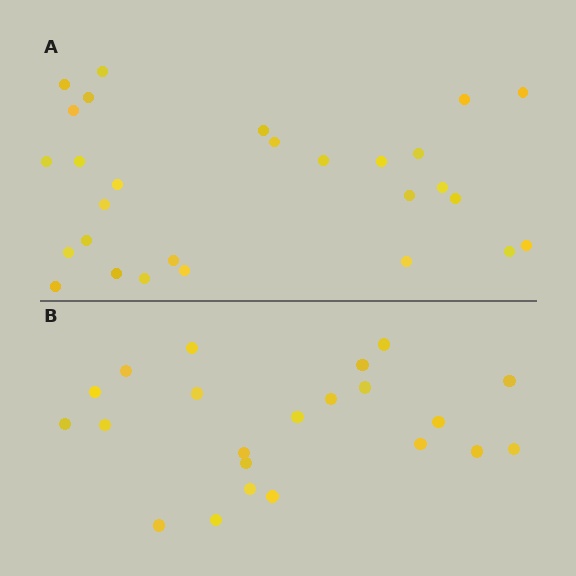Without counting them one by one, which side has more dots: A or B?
Region A (the top region) has more dots.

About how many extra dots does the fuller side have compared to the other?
Region A has about 6 more dots than region B.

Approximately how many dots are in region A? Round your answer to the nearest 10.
About 30 dots. (The exact count is 28, which rounds to 30.)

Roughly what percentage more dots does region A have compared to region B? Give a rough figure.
About 25% more.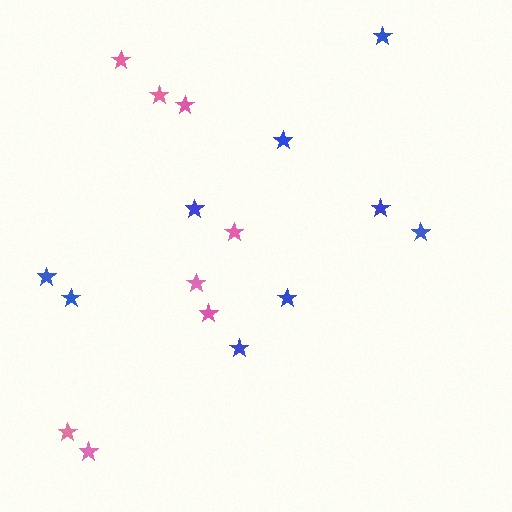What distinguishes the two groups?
There are 2 groups: one group of pink stars (8) and one group of blue stars (9).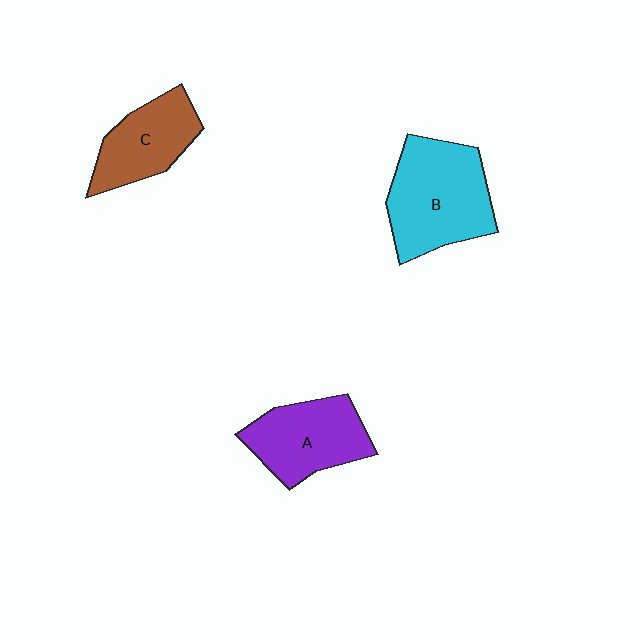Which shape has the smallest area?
Shape C (brown).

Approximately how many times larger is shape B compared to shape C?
Approximately 1.5 times.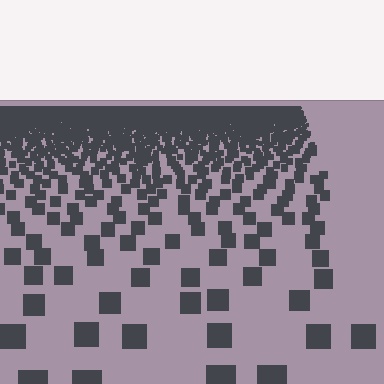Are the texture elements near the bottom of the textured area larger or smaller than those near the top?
Larger. Near the bottom, elements are closer to the viewer and appear at a bigger on-screen size.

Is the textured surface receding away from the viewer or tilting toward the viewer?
The surface is receding away from the viewer. Texture elements get smaller and denser toward the top.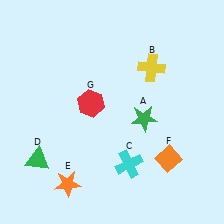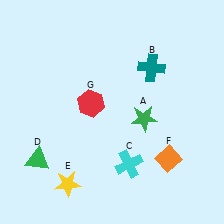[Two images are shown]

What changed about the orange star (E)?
In Image 1, E is orange. In Image 2, it changed to yellow.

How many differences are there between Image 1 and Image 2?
There are 2 differences between the two images.